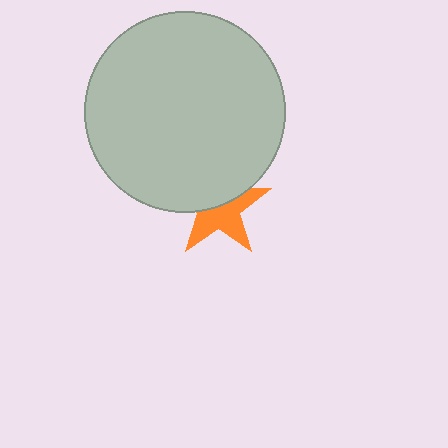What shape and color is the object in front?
The object in front is a light gray circle.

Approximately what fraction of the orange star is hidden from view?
Roughly 47% of the orange star is hidden behind the light gray circle.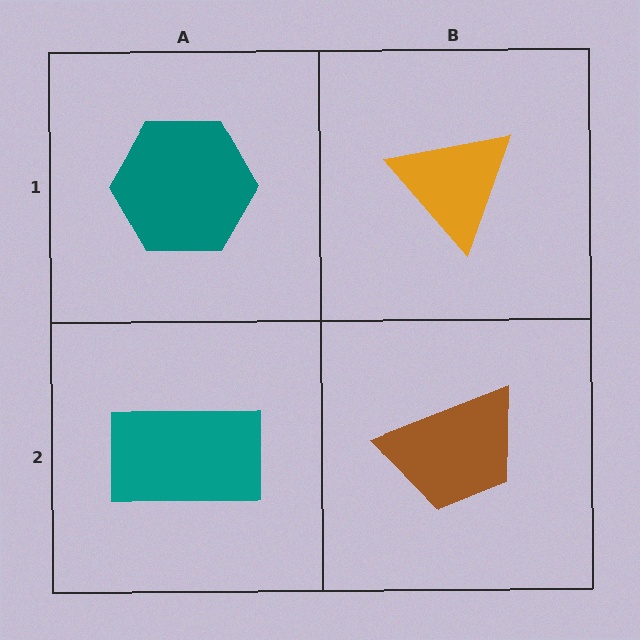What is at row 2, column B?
A brown trapezoid.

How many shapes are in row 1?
2 shapes.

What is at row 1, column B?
An orange triangle.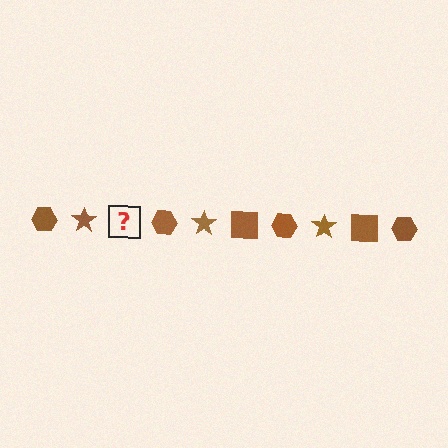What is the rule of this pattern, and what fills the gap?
The rule is that the pattern cycles through hexagon, star, square shapes in brown. The gap should be filled with a brown square.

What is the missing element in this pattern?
The missing element is a brown square.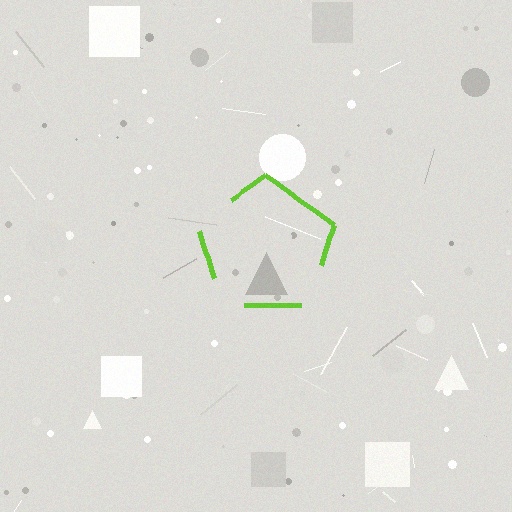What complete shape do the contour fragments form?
The contour fragments form a pentagon.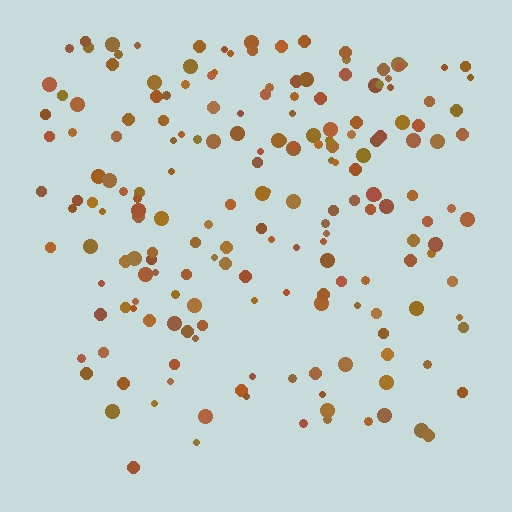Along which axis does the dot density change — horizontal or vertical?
Vertical.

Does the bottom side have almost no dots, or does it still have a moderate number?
Still a moderate number, just noticeably fewer than the top.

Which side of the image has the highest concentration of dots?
The top.